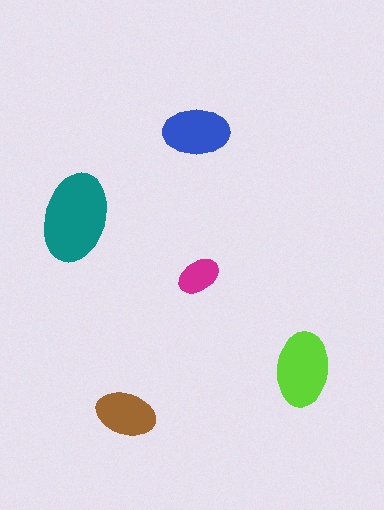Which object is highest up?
The blue ellipse is topmost.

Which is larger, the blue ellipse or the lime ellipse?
The lime one.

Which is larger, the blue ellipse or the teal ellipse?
The teal one.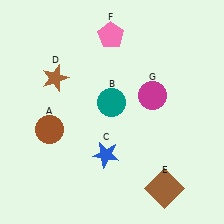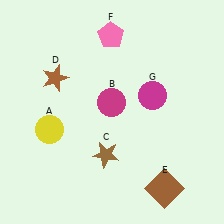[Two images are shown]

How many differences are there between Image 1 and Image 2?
There are 3 differences between the two images.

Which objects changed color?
A changed from brown to yellow. B changed from teal to magenta. C changed from blue to brown.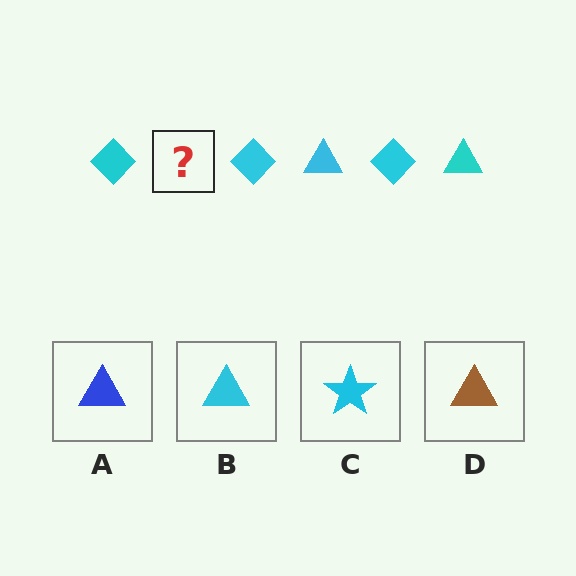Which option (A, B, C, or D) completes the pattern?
B.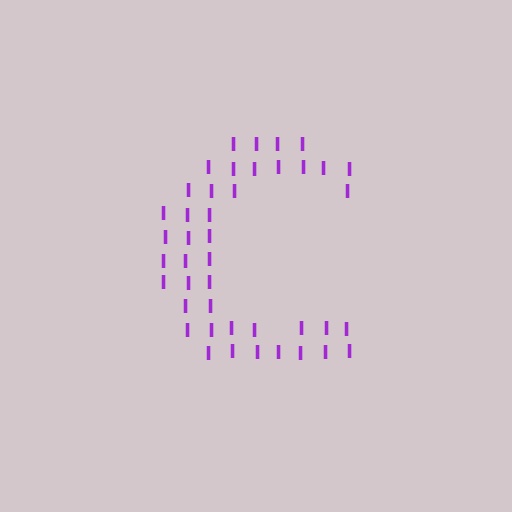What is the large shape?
The large shape is the letter C.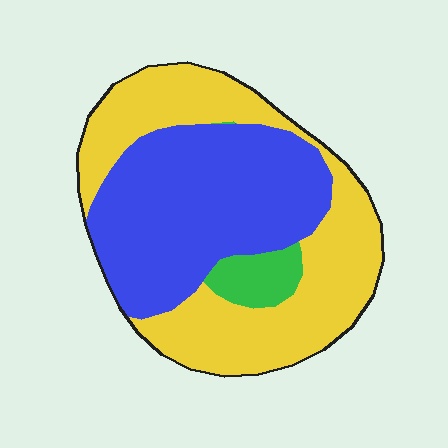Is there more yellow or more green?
Yellow.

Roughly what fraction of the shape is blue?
Blue takes up about one half (1/2) of the shape.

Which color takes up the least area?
Green, at roughly 5%.